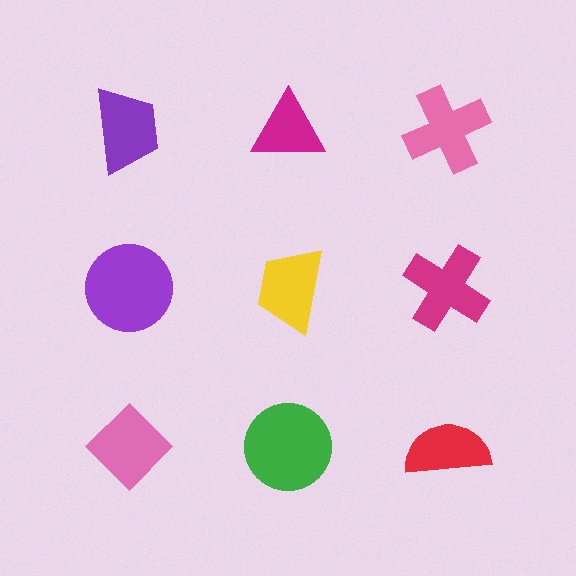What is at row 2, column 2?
A yellow trapezoid.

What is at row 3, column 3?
A red semicircle.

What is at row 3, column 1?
A pink diamond.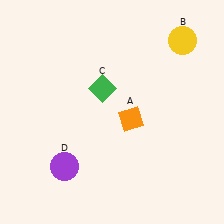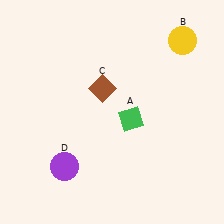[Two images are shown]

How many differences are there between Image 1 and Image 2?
There are 2 differences between the two images.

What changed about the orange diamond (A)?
In Image 1, A is orange. In Image 2, it changed to green.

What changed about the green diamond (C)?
In Image 1, C is green. In Image 2, it changed to brown.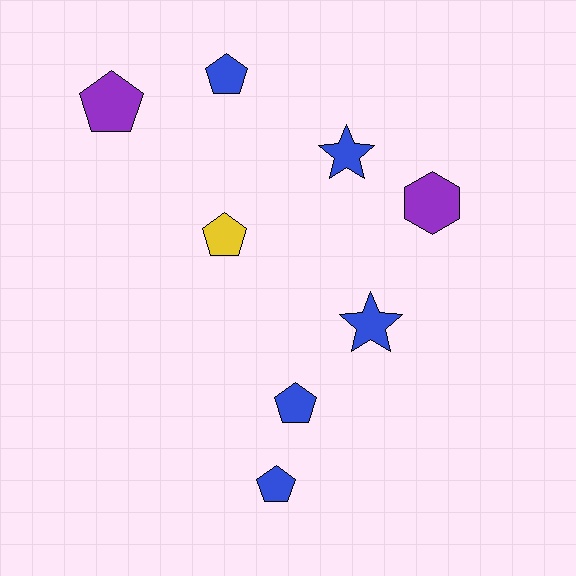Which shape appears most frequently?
Pentagon, with 5 objects.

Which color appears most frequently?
Blue, with 5 objects.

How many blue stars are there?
There are 2 blue stars.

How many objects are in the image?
There are 8 objects.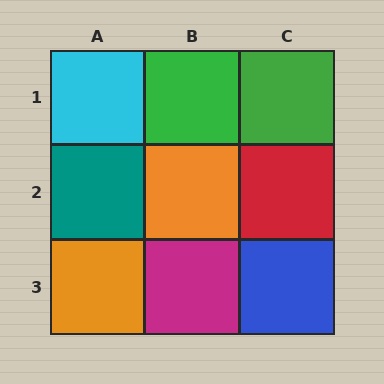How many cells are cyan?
1 cell is cyan.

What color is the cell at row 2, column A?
Teal.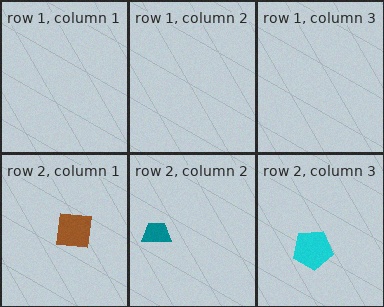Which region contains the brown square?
The row 2, column 1 region.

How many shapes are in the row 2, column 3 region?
1.